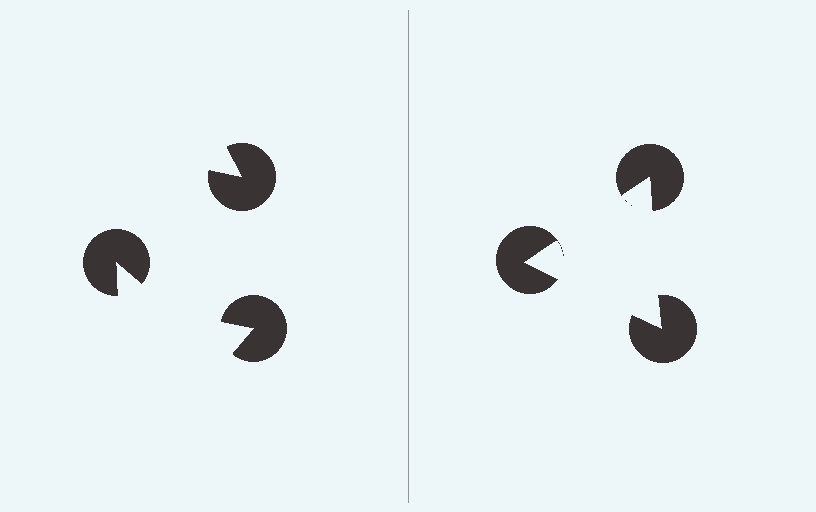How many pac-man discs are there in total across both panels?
6 — 3 on each side.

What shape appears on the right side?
An illusory triangle.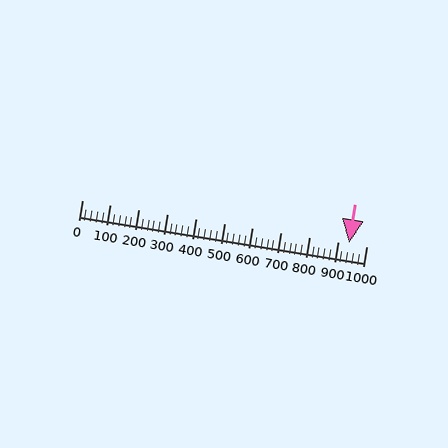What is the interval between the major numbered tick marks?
The major tick marks are spaced 100 units apart.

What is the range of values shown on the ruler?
The ruler shows values from 0 to 1000.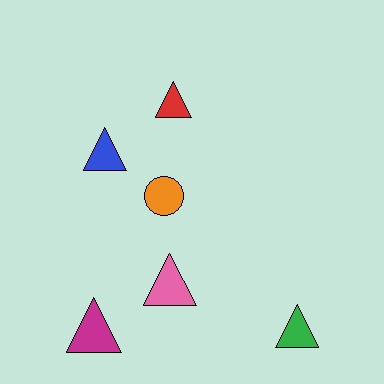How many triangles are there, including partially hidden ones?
There are 5 triangles.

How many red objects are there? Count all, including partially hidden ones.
There is 1 red object.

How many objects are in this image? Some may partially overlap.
There are 6 objects.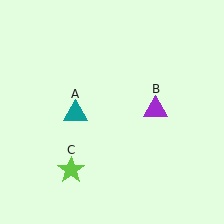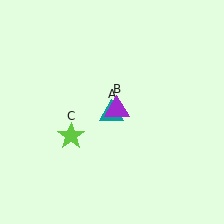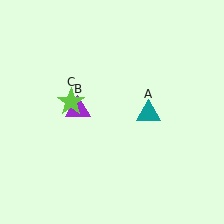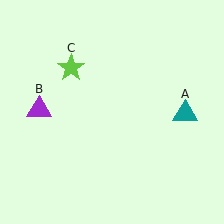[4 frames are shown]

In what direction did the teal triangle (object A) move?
The teal triangle (object A) moved right.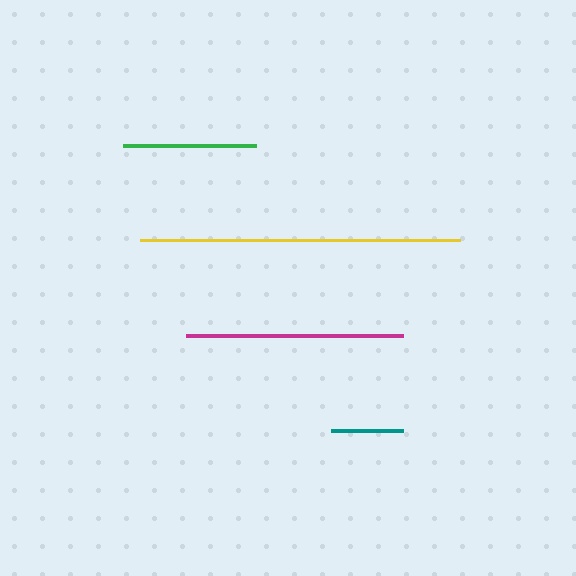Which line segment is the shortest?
The teal line is the shortest at approximately 72 pixels.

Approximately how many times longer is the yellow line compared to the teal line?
The yellow line is approximately 4.4 times the length of the teal line.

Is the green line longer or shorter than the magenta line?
The magenta line is longer than the green line.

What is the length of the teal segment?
The teal segment is approximately 72 pixels long.